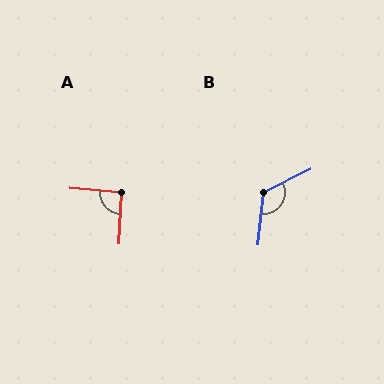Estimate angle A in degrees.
Approximately 92 degrees.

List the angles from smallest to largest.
A (92°), B (122°).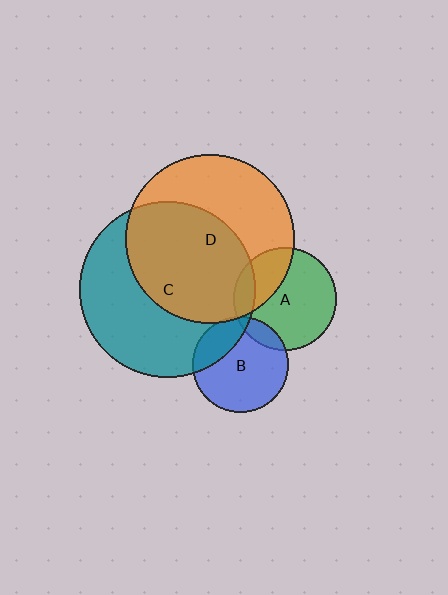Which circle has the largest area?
Circle C (teal).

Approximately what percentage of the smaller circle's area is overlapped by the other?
Approximately 30%.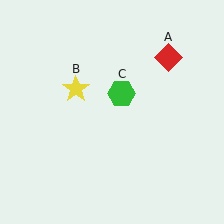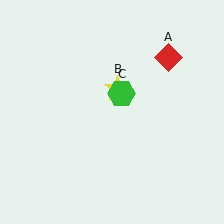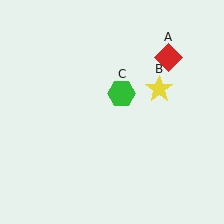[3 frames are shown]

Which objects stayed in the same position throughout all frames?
Red diamond (object A) and green hexagon (object C) remained stationary.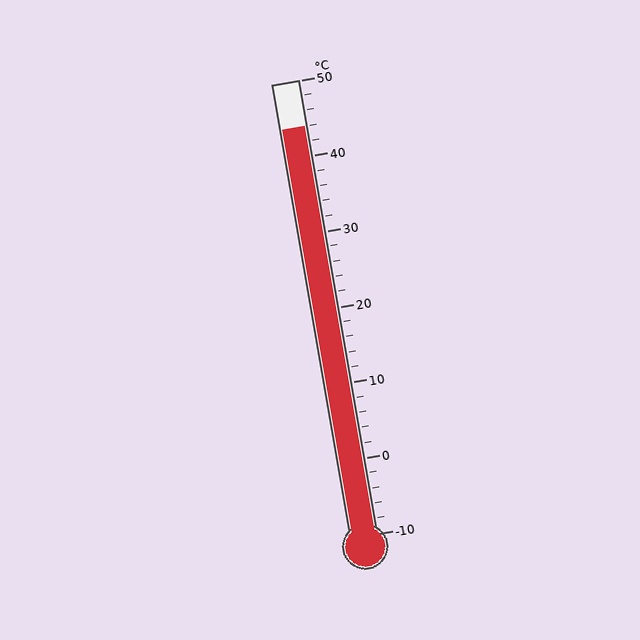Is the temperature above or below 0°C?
The temperature is above 0°C.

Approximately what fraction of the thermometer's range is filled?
The thermometer is filled to approximately 90% of its range.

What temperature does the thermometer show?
The thermometer shows approximately 44°C.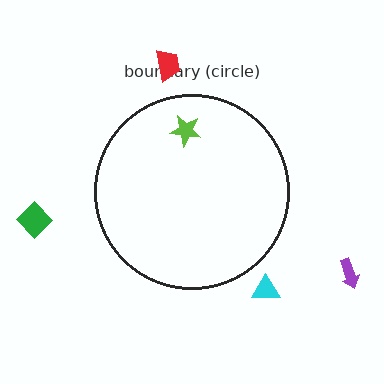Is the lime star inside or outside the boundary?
Inside.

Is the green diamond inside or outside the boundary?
Outside.